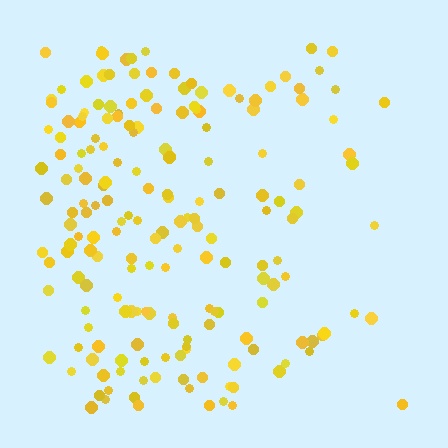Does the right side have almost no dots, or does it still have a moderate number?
Still a moderate number, just noticeably fewer than the left.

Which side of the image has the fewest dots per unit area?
The right.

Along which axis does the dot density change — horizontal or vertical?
Horizontal.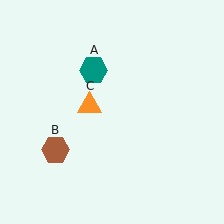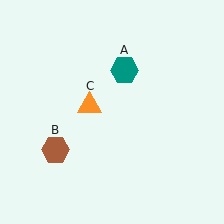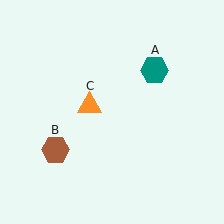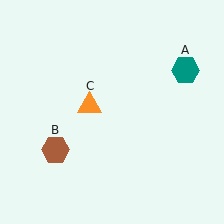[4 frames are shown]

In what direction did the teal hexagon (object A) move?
The teal hexagon (object A) moved right.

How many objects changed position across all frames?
1 object changed position: teal hexagon (object A).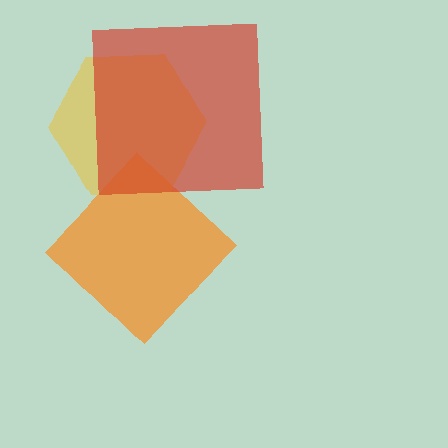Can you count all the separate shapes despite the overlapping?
Yes, there are 3 separate shapes.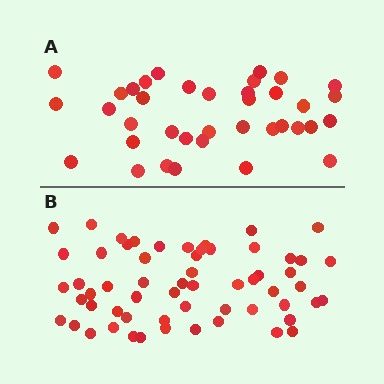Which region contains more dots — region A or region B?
Region B (the bottom region) has more dots.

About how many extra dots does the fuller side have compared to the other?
Region B has approximately 20 more dots than region A.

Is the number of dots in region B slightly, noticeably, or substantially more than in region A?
Region B has substantially more. The ratio is roughly 1.6 to 1.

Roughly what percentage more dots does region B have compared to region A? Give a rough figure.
About 60% more.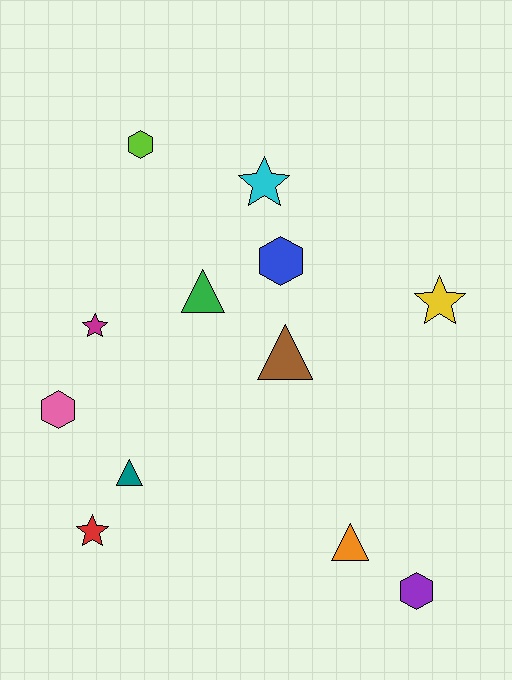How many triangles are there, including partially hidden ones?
There are 4 triangles.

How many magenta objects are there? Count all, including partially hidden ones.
There is 1 magenta object.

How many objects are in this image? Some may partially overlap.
There are 12 objects.